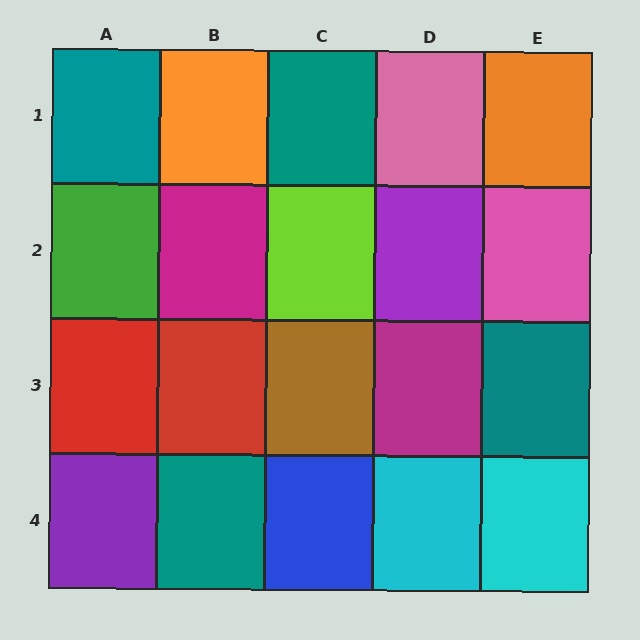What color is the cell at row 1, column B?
Orange.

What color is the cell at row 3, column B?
Red.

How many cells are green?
1 cell is green.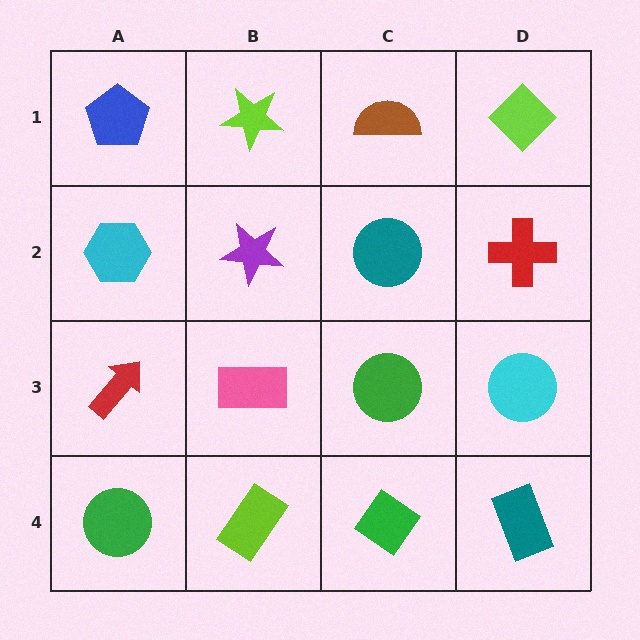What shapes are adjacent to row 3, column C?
A teal circle (row 2, column C), a green diamond (row 4, column C), a pink rectangle (row 3, column B), a cyan circle (row 3, column D).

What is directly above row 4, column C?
A green circle.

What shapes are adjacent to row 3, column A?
A cyan hexagon (row 2, column A), a green circle (row 4, column A), a pink rectangle (row 3, column B).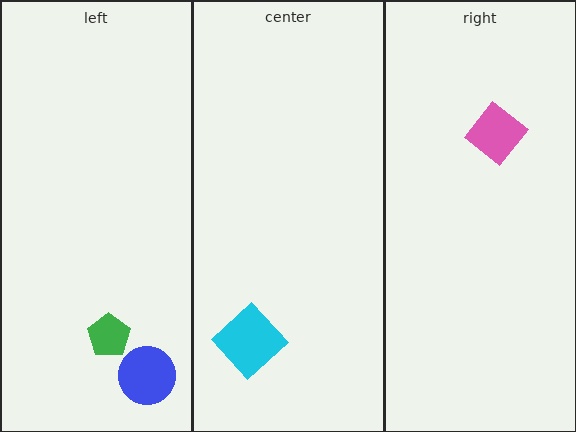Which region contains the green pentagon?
The left region.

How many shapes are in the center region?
1.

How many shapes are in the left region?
2.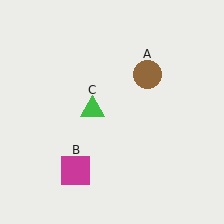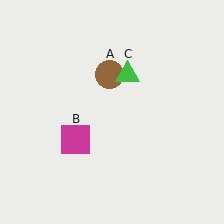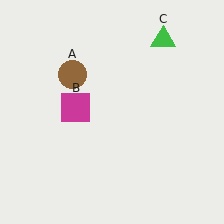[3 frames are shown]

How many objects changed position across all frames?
3 objects changed position: brown circle (object A), magenta square (object B), green triangle (object C).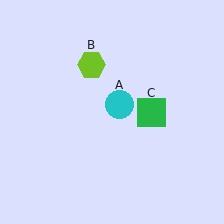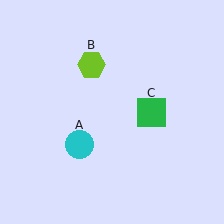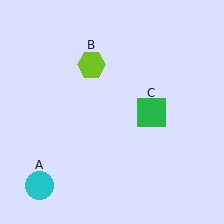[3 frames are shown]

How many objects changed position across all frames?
1 object changed position: cyan circle (object A).